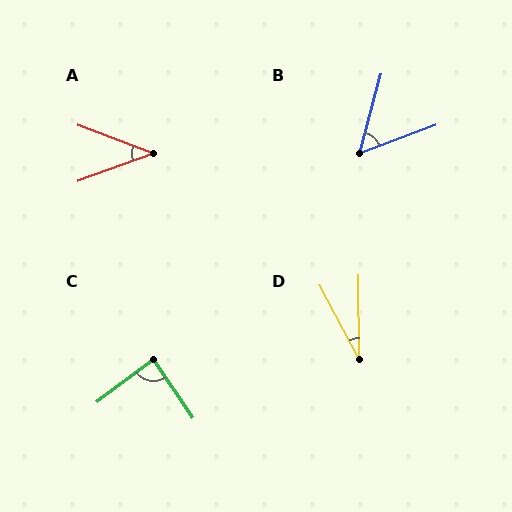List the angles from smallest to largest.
D (28°), A (40°), B (55°), C (87°).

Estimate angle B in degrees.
Approximately 55 degrees.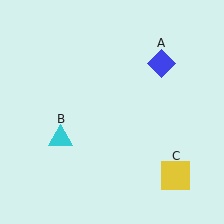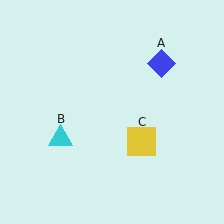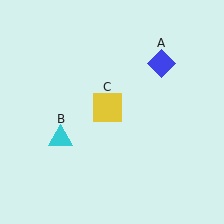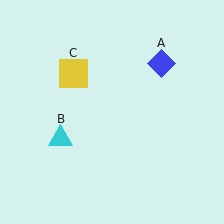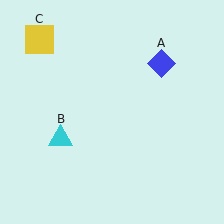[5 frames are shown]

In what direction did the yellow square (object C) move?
The yellow square (object C) moved up and to the left.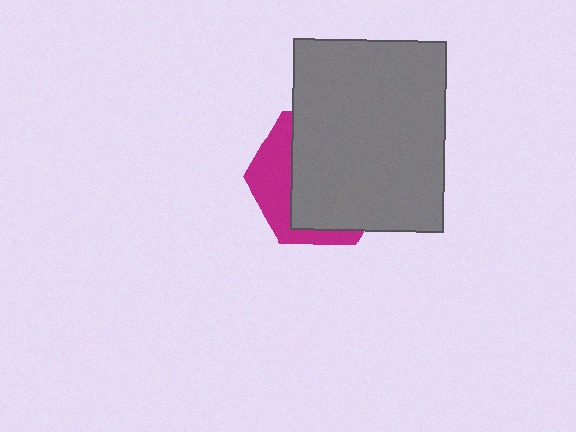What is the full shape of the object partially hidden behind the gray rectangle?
The partially hidden object is a magenta hexagon.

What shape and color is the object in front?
The object in front is a gray rectangle.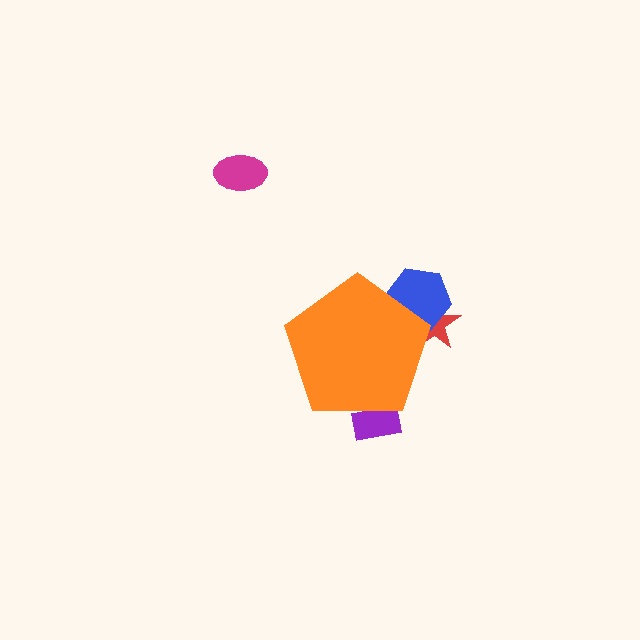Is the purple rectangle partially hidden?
Yes, the purple rectangle is partially hidden behind the orange pentagon.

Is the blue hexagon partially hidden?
Yes, the blue hexagon is partially hidden behind the orange pentagon.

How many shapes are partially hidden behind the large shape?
3 shapes are partially hidden.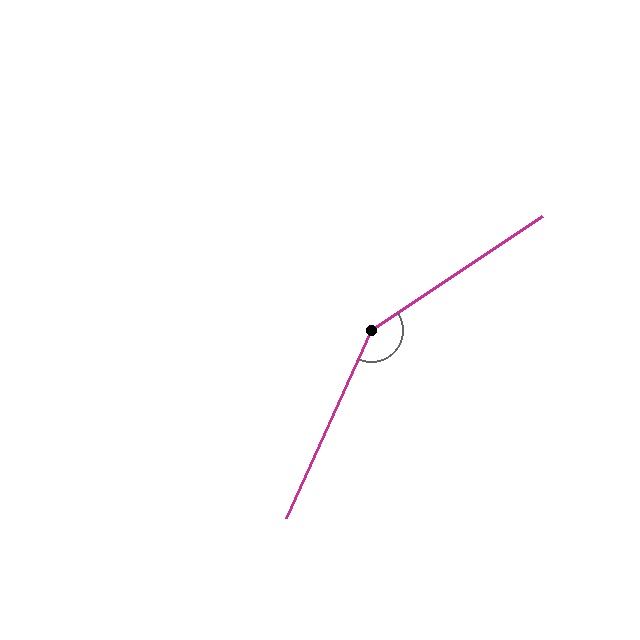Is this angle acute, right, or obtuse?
It is obtuse.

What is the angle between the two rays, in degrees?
Approximately 148 degrees.